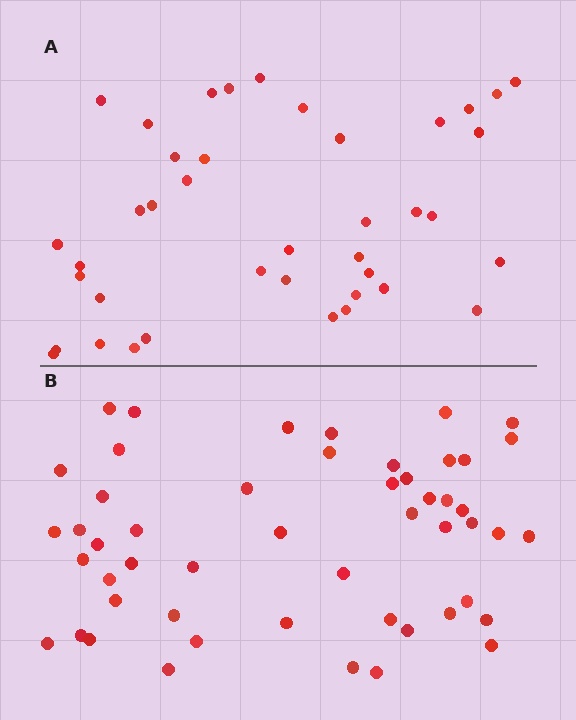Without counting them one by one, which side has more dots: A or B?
Region B (the bottom region) has more dots.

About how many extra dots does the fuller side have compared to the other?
Region B has roughly 12 or so more dots than region A.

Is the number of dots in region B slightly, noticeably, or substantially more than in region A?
Region B has noticeably more, but not dramatically so. The ratio is roughly 1.3 to 1.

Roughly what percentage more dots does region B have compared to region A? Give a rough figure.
About 30% more.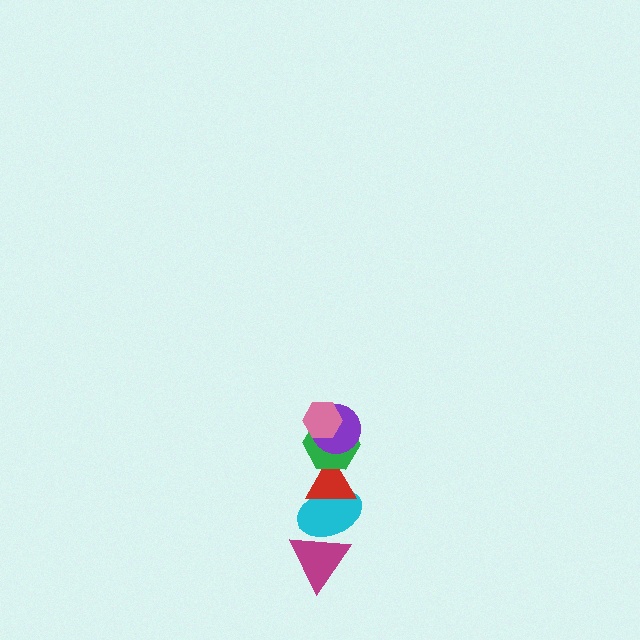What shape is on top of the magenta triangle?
The cyan ellipse is on top of the magenta triangle.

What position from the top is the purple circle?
The purple circle is 2nd from the top.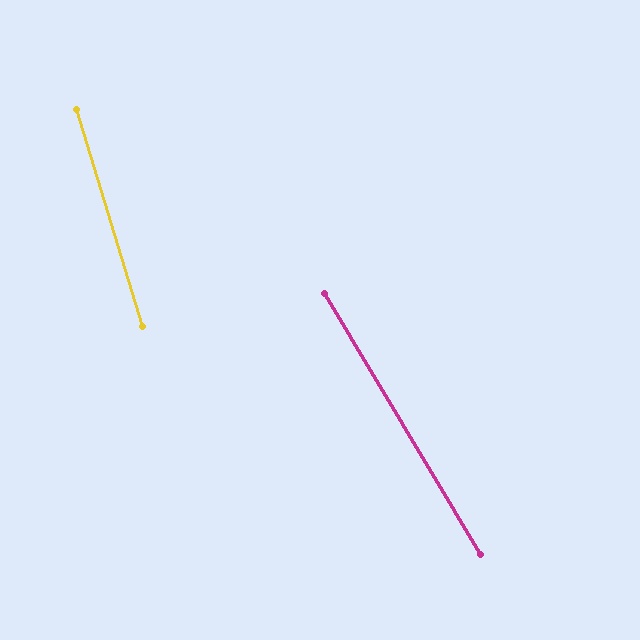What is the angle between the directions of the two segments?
Approximately 14 degrees.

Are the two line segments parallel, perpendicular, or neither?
Neither parallel nor perpendicular — they differ by about 14°.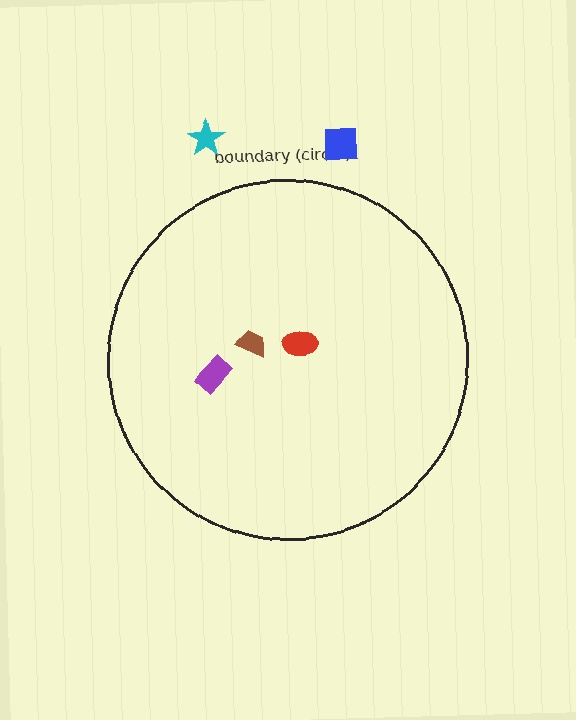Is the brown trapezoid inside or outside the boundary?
Inside.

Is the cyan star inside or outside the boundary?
Outside.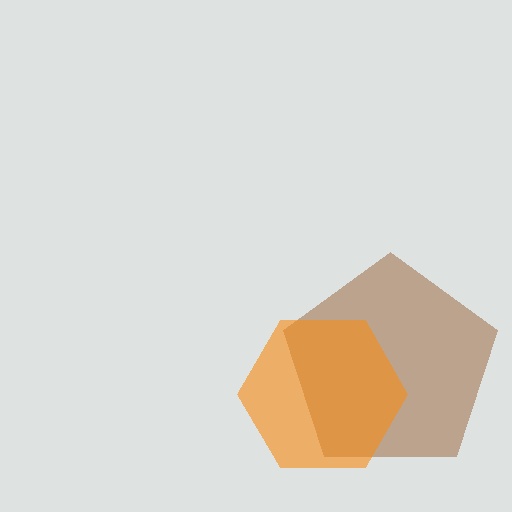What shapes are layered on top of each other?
The layered shapes are: a brown pentagon, an orange hexagon.